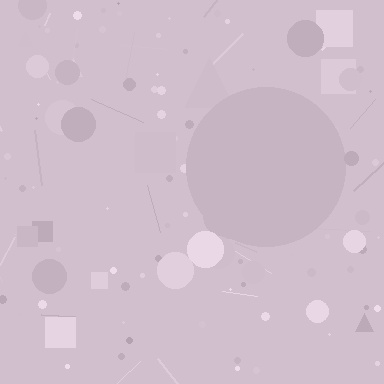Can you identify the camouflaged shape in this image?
The camouflaged shape is a circle.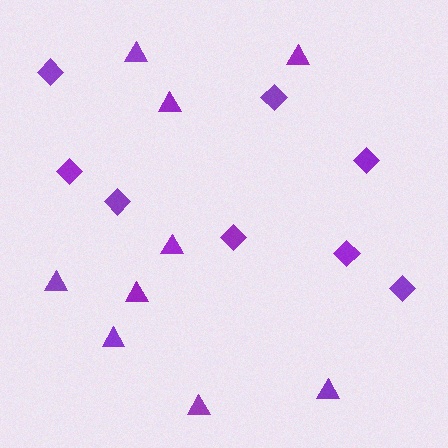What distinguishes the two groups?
There are 2 groups: one group of diamonds (8) and one group of triangles (9).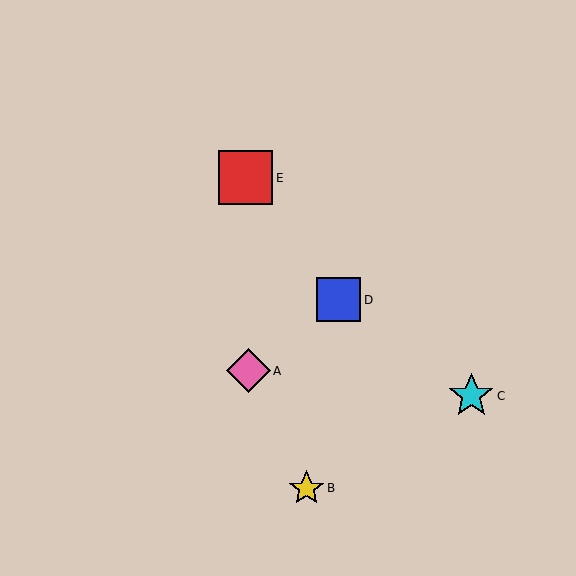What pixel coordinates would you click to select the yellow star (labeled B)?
Click at (306, 488) to select the yellow star B.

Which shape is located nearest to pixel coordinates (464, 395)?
The cyan star (labeled C) at (471, 396) is nearest to that location.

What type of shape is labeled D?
Shape D is a blue square.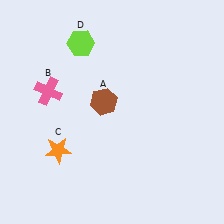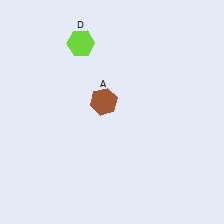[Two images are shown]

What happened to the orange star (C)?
The orange star (C) was removed in Image 2. It was in the bottom-left area of Image 1.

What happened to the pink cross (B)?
The pink cross (B) was removed in Image 2. It was in the top-left area of Image 1.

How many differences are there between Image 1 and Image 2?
There are 2 differences between the two images.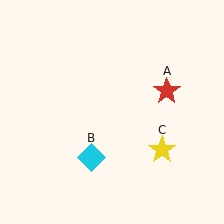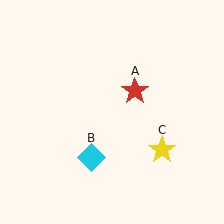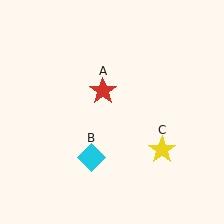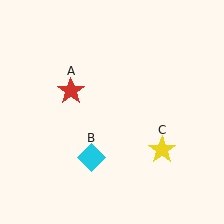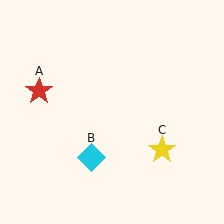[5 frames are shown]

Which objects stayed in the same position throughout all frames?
Cyan diamond (object B) and yellow star (object C) remained stationary.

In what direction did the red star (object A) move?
The red star (object A) moved left.